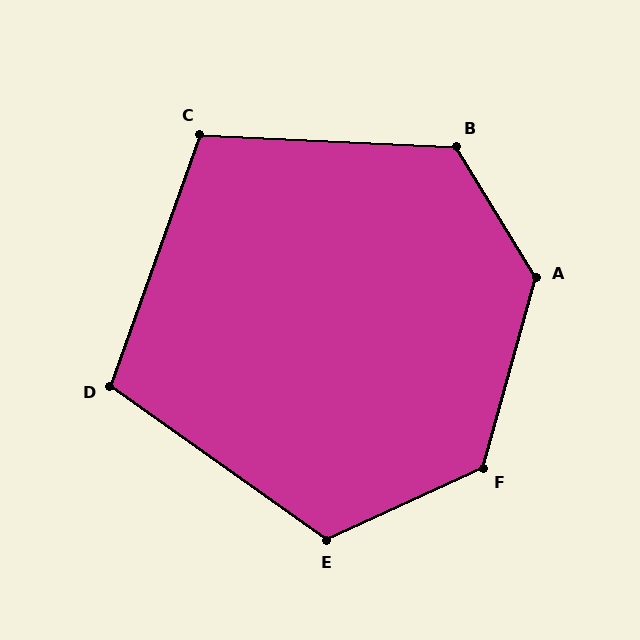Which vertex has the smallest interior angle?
D, at approximately 106 degrees.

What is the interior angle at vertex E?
Approximately 120 degrees (obtuse).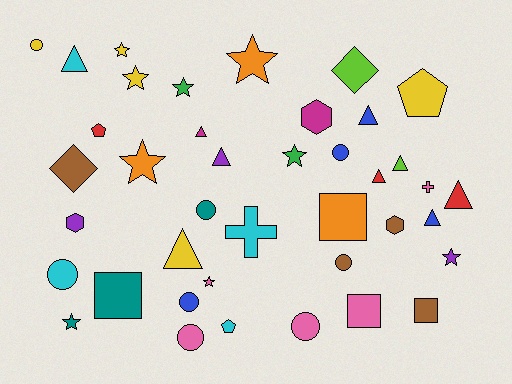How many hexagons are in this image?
There are 3 hexagons.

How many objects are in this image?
There are 40 objects.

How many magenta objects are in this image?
There are 2 magenta objects.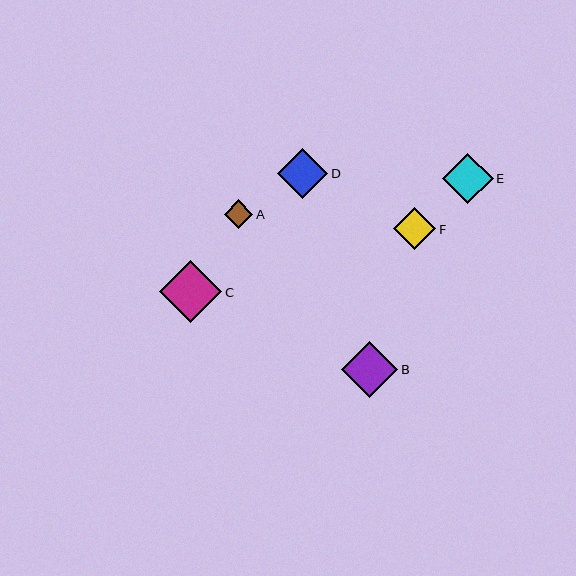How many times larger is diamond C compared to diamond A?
Diamond C is approximately 2.2 times the size of diamond A.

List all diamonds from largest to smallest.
From largest to smallest: C, B, D, E, F, A.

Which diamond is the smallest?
Diamond A is the smallest with a size of approximately 29 pixels.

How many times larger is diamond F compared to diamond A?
Diamond F is approximately 1.5 times the size of diamond A.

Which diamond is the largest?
Diamond C is the largest with a size of approximately 62 pixels.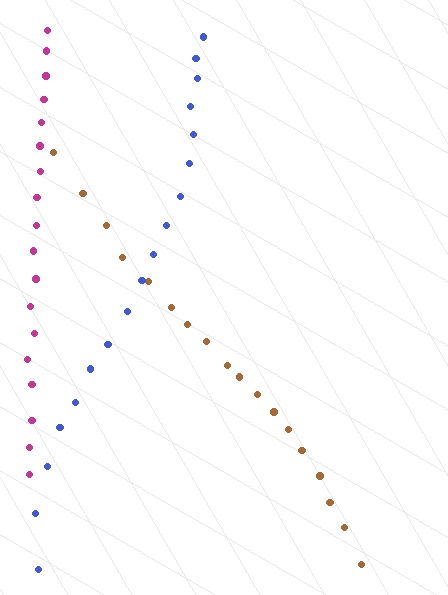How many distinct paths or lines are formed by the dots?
There are 3 distinct paths.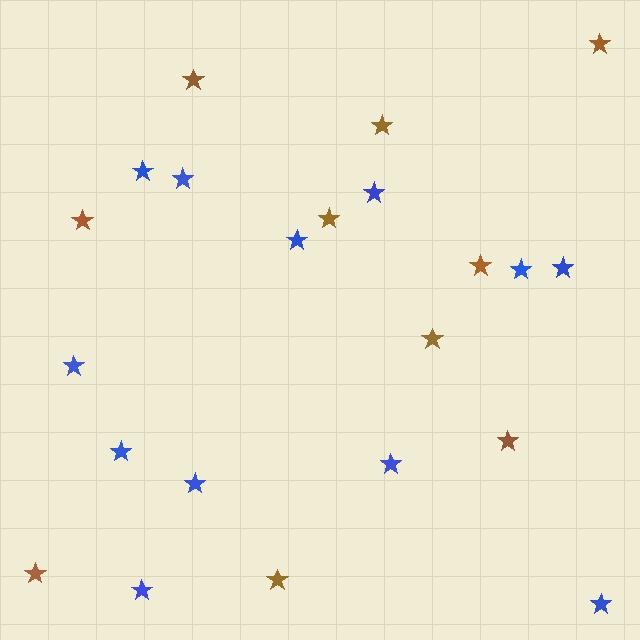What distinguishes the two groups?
There are 2 groups: one group of blue stars (12) and one group of brown stars (10).